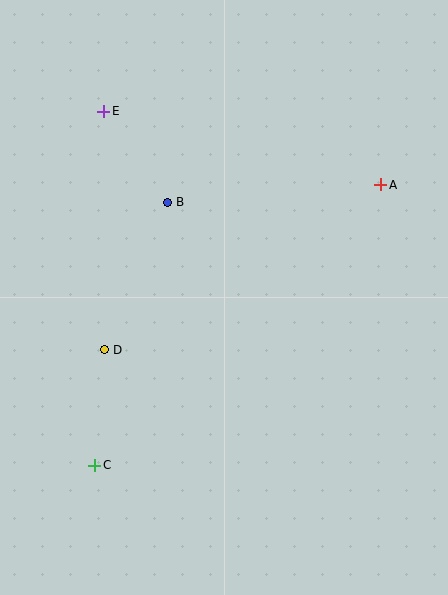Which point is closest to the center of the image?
Point B at (168, 202) is closest to the center.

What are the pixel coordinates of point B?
Point B is at (168, 202).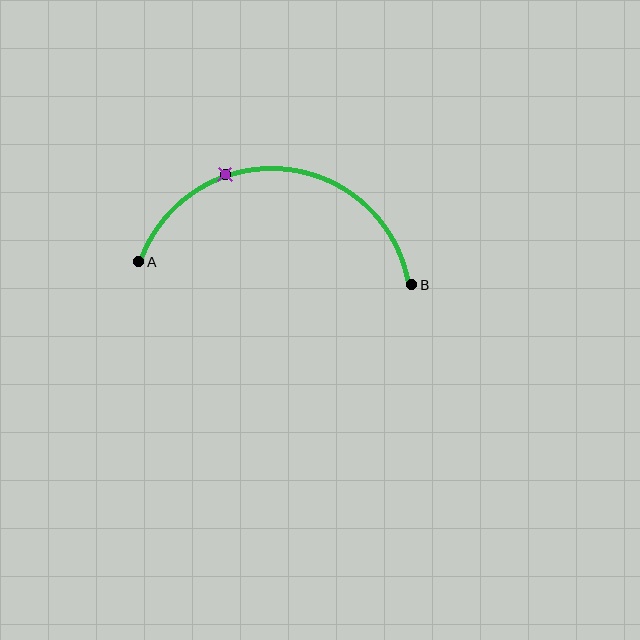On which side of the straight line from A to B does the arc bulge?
The arc bulges above the straight line connecting A and B.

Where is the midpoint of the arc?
The arc midpoint is the point on the curve farthest from the straight line joining A and B. It sits above that line.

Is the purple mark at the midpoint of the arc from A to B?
No. The purple mark lies on the arc but is closer to endpoint A. The arc midpoint would be at the point on the curve equidistant along the arc from both A and B.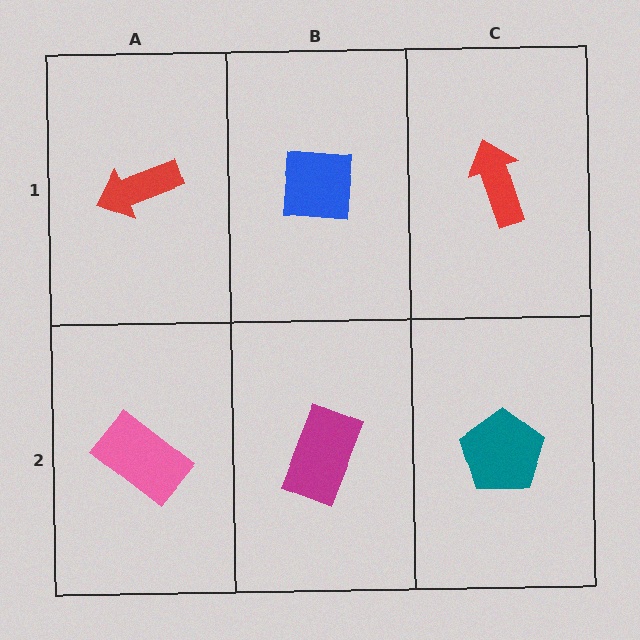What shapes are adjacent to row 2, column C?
A red arrow (row 1, column C), a magenta rectangle (row 2, column B).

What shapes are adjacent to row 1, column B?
A magenta rectangle (row 2, column B), a red arrow (row 1, column A), a red arrow (row 1, column C).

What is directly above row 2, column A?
A red arrow.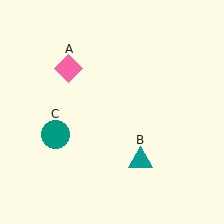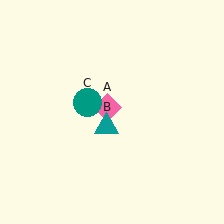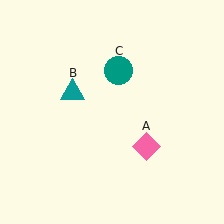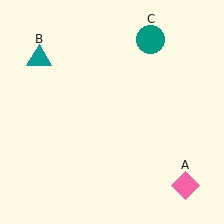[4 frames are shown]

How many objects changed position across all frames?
3 objects changed position: pink diamond (object A), teal triangle (object B), teal circle (object C).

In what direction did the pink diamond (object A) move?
The pink diamond (object A) moved down and to the right.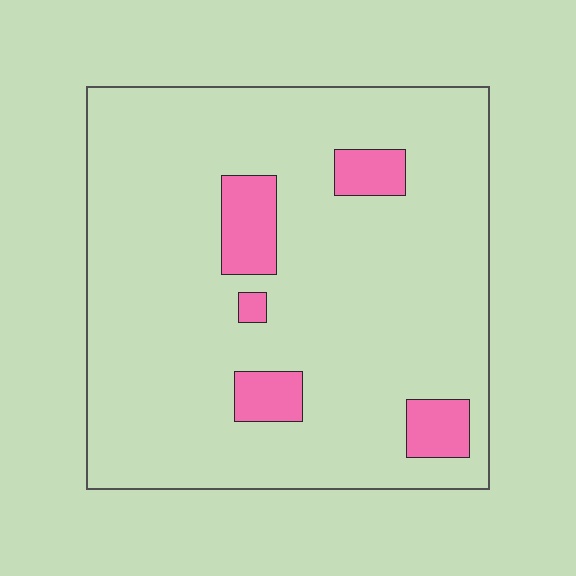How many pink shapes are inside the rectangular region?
5.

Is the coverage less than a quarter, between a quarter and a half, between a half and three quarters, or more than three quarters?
Less than a quarter.